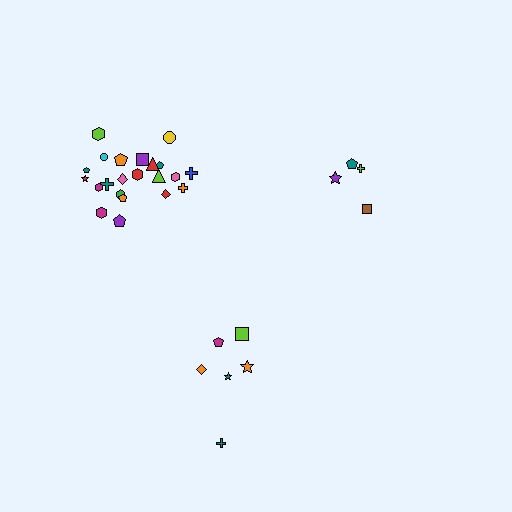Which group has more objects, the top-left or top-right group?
The top-left group.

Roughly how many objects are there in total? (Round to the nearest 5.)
Roughly 30 objects in total.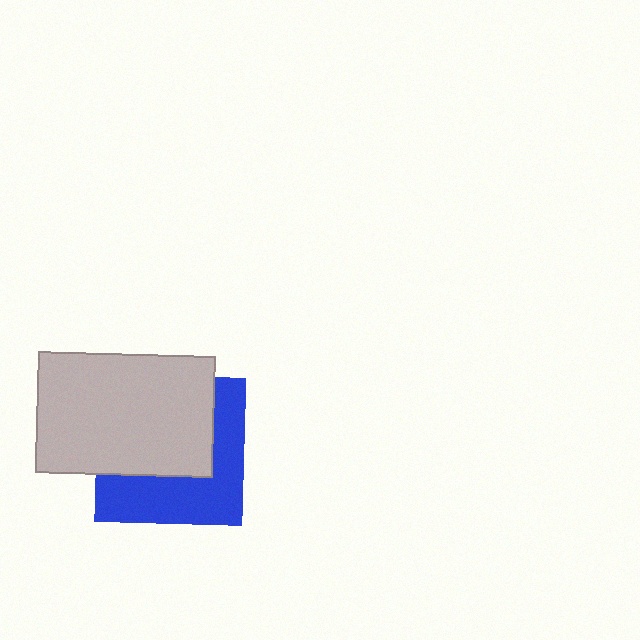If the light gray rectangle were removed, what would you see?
You would see the complete blue square.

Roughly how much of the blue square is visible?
About half of it is visible (roughly 45%).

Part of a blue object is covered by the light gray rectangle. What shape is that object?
It is a square.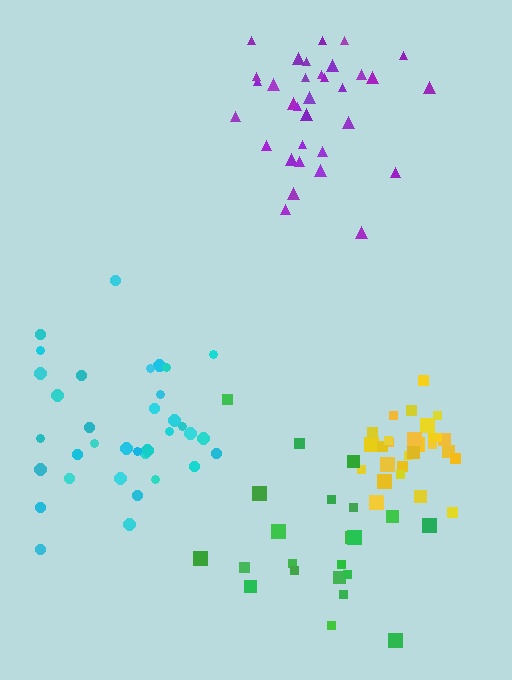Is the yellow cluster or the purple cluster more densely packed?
Yellow.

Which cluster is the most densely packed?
Yellow.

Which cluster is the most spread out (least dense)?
Green.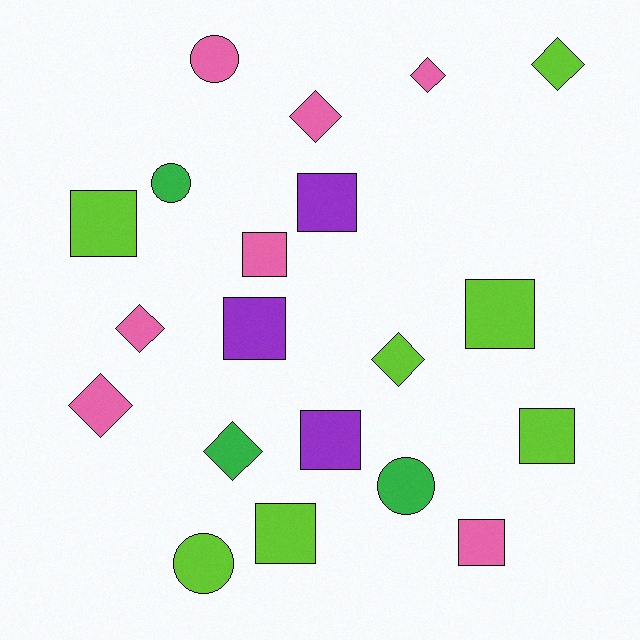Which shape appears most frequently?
Square, with 9 objects.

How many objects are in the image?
There are 20 objects.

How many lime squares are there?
There are 4 lime squares.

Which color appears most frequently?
Lime, with 7 objects.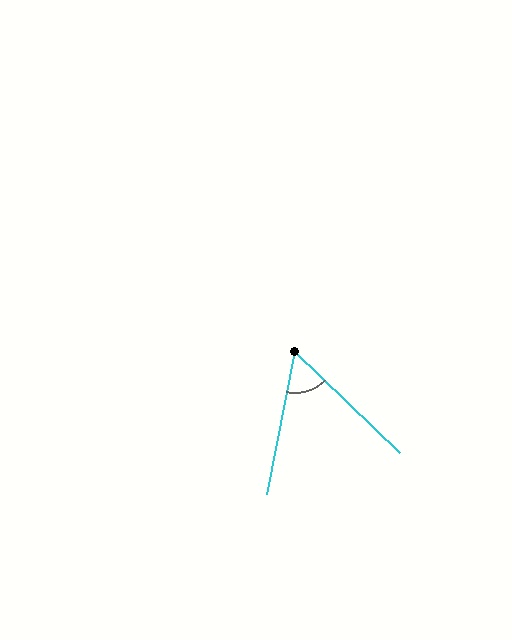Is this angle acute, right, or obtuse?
It is acute.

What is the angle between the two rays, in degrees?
Approximately 57 degrees.